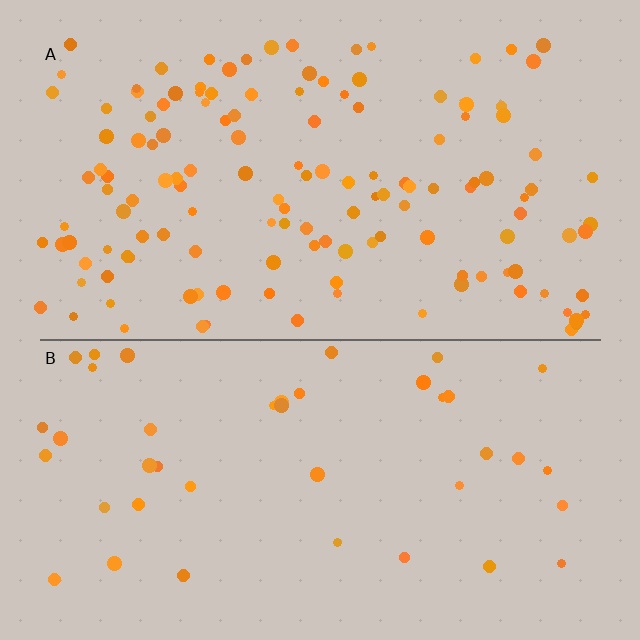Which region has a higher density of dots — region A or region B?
A (the top).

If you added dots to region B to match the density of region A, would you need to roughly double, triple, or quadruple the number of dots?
Approximately triple.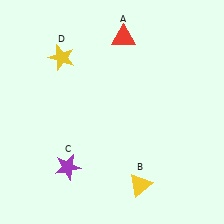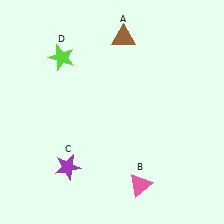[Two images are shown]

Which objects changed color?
A changed from red to brown. B changed from yellow to pink. D changed from yellow to lime.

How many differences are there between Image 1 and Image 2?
There are 3 differences between the two images.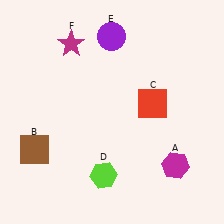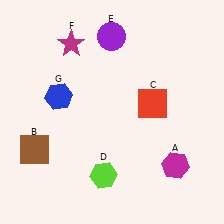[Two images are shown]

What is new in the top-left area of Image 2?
A blue hexagon (G) was added in the top-left area of Image 2.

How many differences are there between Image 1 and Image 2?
There is 1 difference between the two images.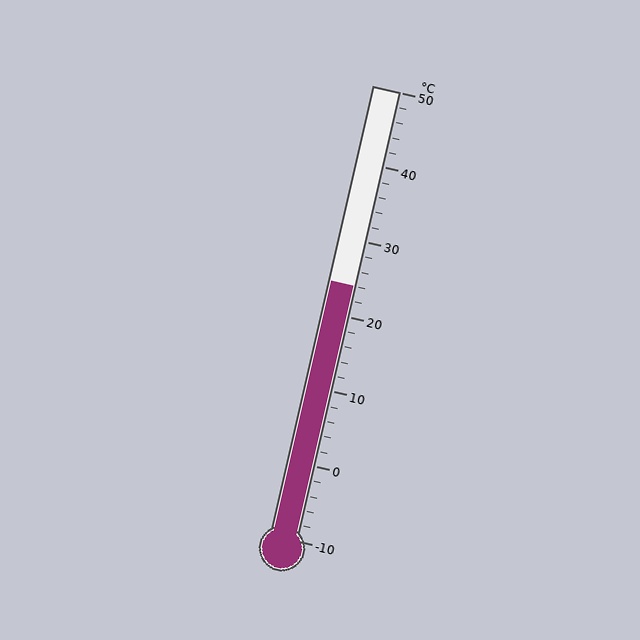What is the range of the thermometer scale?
The thermometer scale ranges from -10°C to 50°C.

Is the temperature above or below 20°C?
The temperature is above 20°C.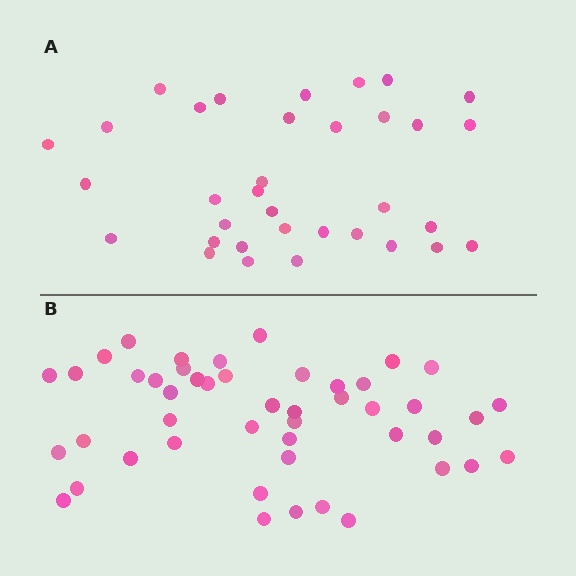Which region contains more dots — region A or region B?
Region B (the bottom region) has more dots.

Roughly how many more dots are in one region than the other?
Region B has approximately 15 more dots than region A.